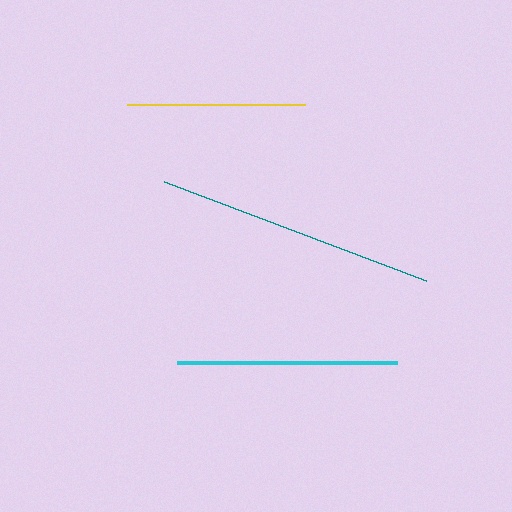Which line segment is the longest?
The teal line is the longest at approximately 280 pixels.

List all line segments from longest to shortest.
From longest to shortest: teal, cyan, yellow.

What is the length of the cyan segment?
The cyan segment is approximately 220 pixels long.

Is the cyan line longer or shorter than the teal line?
The teal line is longer than the cyan line.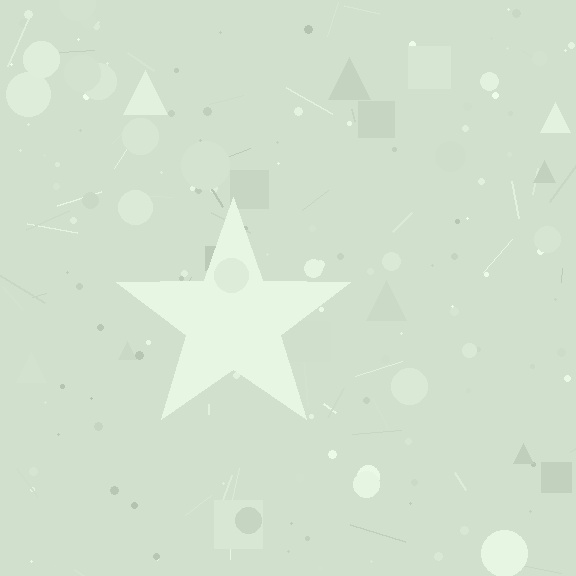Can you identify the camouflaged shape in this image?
The camouflaged shape is a star.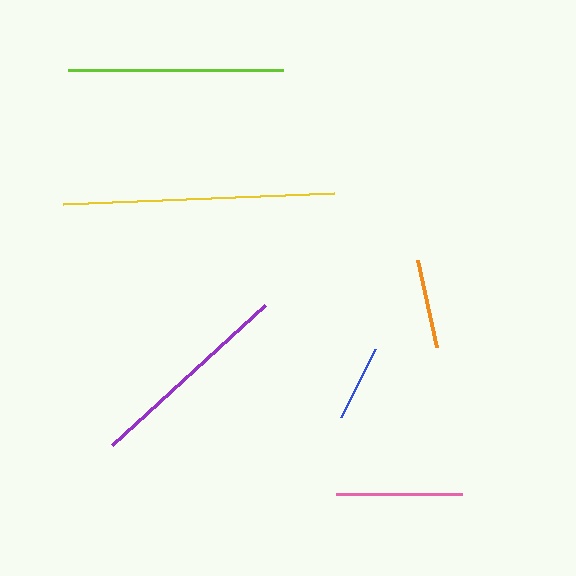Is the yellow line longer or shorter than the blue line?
The yellow line is longer than the blue line.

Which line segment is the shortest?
The blue line is the shortest at approximately 76 pixels.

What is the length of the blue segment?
The blue segment is approximately 76 pixels long.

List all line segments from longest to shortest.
From longest to shortest: yellow, lime, purple, pink, orange, blue.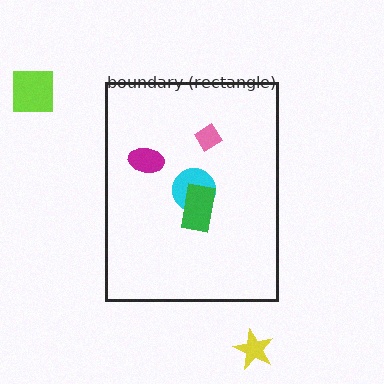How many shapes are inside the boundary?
4 inside, 2 outside.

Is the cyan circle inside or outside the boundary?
Inside.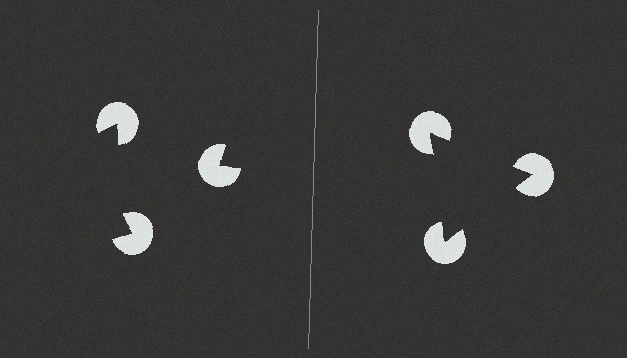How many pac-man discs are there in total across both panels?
6 — 3 on each side.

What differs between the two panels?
The pac-man discs are positioned identically on both sides; only the wedge orientations differ. On the right they align to a triangle; on the left they are misaligned.